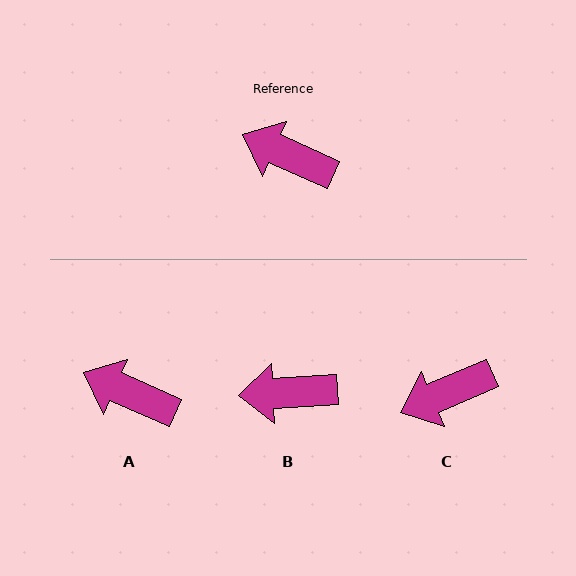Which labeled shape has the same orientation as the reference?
A.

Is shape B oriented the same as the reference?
No, it is off by about 27 degrees.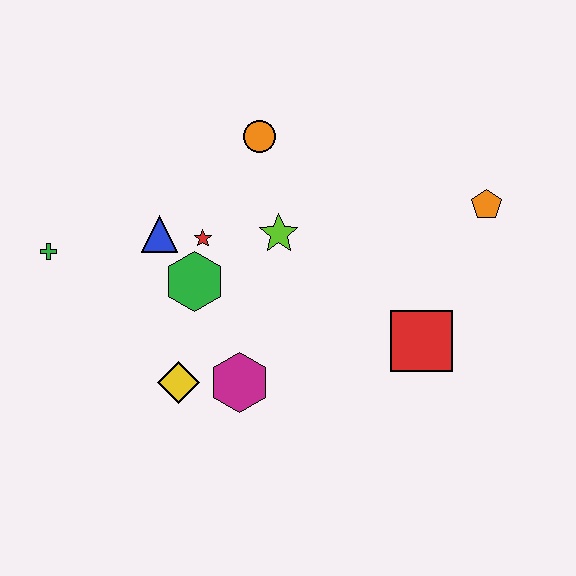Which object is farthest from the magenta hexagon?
The orange pentagon is farthest from the magenta hexagon.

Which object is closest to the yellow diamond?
The magenta hexagon is closest to the yellow diamond.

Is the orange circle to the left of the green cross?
No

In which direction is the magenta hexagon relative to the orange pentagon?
The magenta hexagon is to the left of the orange pentagon.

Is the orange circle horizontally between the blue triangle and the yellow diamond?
No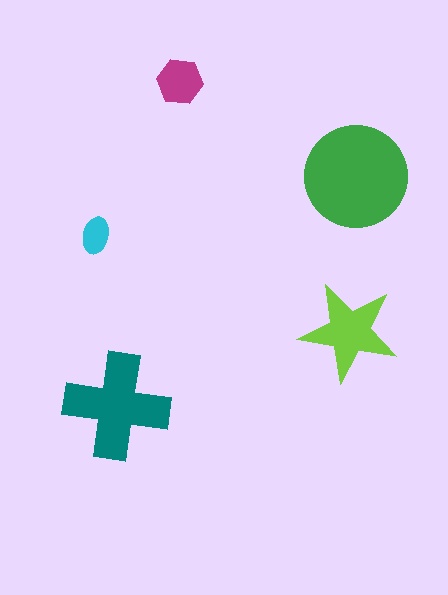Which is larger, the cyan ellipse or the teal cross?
The teal cross.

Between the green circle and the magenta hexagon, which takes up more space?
The green circle.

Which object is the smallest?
The cyan ellipse.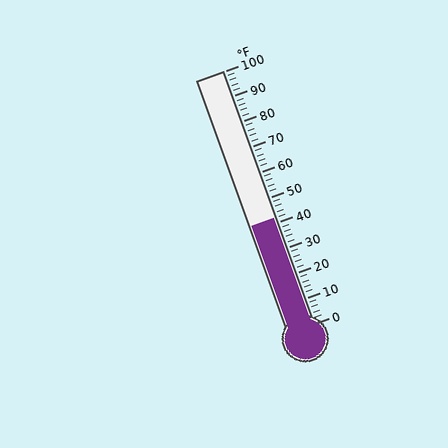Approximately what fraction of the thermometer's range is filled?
The thermometer is filled to approximately 40% of its range.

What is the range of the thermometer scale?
The thermometer scale ranges from 0°F to 100°F.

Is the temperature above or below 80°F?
The temperature is below 80°F.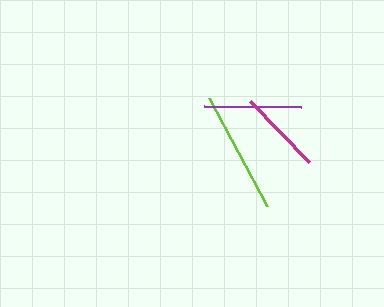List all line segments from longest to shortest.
From longest to shortest: lime, purple, magenta.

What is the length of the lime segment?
The lime segment is approximately 123 pixels long.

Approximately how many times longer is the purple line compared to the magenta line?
The purple line is approximately 1.1 times the length of the magenta line.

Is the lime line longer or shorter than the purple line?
The lime line is longer than the purple line.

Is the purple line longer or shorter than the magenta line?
The purple line is longer than the magenta line.